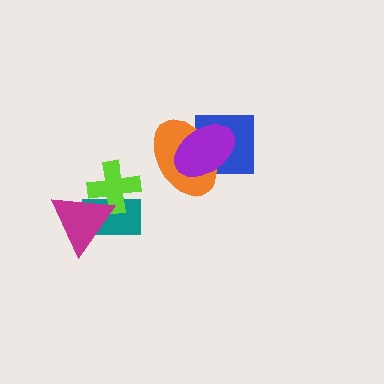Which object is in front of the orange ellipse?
The purple ellipse is in front of the orange ellipse.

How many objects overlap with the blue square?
2 objects overlap with the blue square.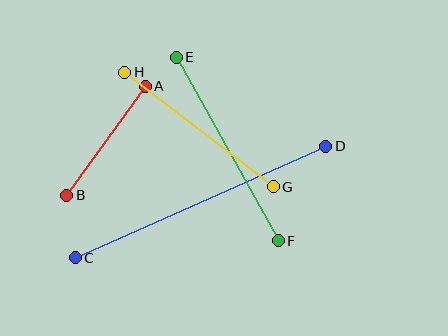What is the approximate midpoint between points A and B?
The midpoint is at approximately (106, 141) pixels.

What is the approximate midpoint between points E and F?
The midpoint is at approximately (227, 149) pixels.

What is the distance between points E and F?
The distance is approximately 210 pixels.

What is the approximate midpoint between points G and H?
The midpoint is at approximately (199, 130) pixels.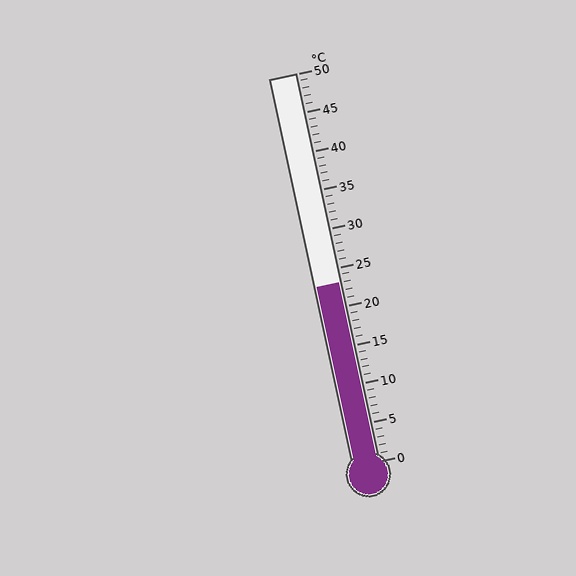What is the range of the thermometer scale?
The thermometer scale ranges from 0°C to 50°C.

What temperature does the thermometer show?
The thermometer shows approximately 23°C.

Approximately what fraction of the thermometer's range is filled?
The thermometer is filled to approximately 45% of its range.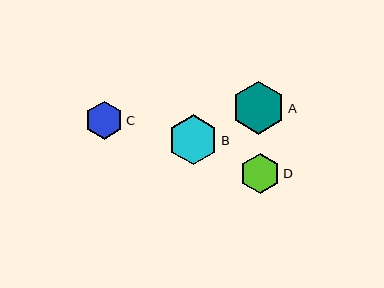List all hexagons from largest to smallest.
From largest to smallest: A, B, D, C.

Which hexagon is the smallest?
Hexagon C is the smallest with a size of approximately 38 pixels.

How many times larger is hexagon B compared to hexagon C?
Hexagon B is approximately 1.3 times the size of hexagon C.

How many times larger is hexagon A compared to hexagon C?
Hexagon A is approximately 1.4 times the size of hexagon C.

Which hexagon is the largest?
Hexagon A is the largest with a size of approximately 53 pixels.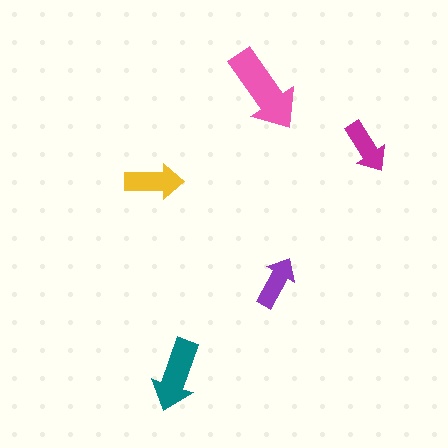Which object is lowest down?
The teal arrow is bottommost.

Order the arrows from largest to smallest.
the pink one, the teal one, the yellow one, the magenta one, the purple one.